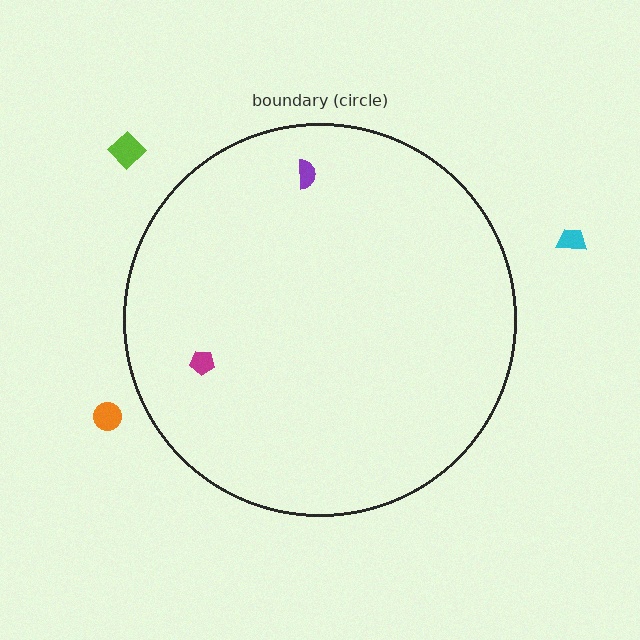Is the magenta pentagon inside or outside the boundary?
Inside.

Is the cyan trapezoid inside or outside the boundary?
Outside.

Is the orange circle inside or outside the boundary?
Outside.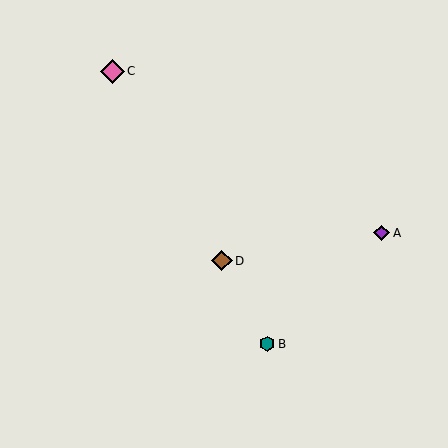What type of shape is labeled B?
Shape B is a teal hexagon.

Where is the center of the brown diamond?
The center of the brown diamond is at (222, 261).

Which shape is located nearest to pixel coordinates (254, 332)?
The teal hexagon (labeled B) at (267, 344) is nearest to that location.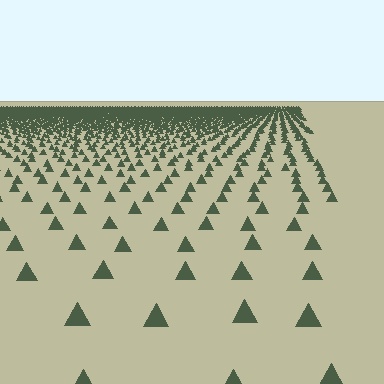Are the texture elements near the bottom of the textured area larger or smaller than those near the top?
Larger. Near the bottom, elements are closer to the viewer and appear at a bigger on-screen size.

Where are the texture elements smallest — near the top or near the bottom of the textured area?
Near the top.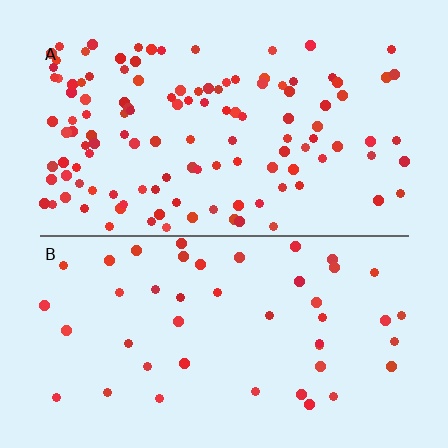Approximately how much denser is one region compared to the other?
Approximately 2.7× — region A over region B.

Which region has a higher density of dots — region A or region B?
A (the top).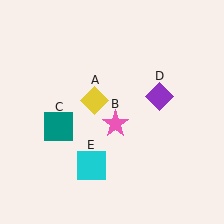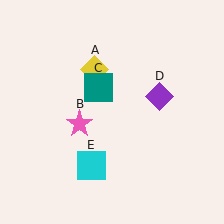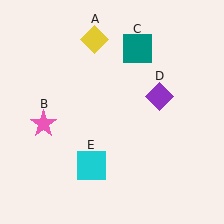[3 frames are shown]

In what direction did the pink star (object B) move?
The pink star (object B) moved left.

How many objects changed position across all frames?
3 objects changed position: yellow diamond (object A), pink star (object B), teal square (object C).